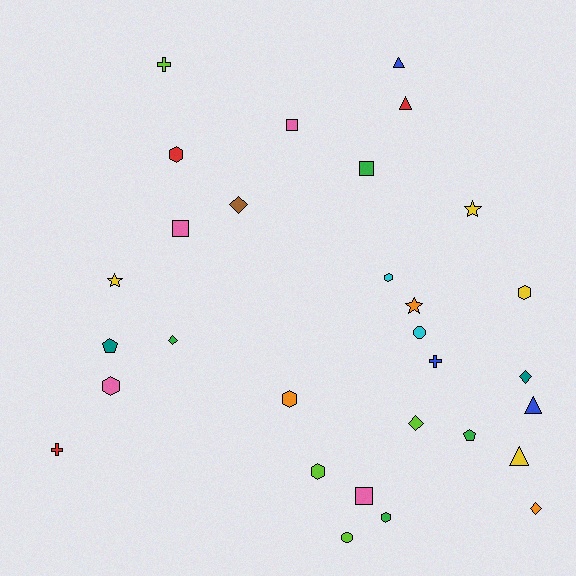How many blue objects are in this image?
There are 3 blue objects.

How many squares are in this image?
There are 4 squares.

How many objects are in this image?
There are 30 objects.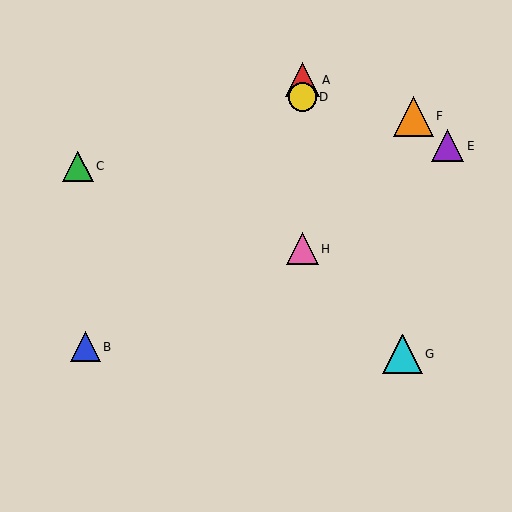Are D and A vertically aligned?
Yes, both are at x≈302.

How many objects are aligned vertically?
3 objects (A, D, H) are aligned vertically.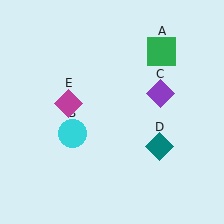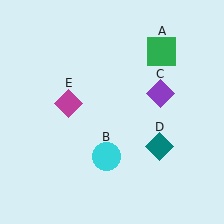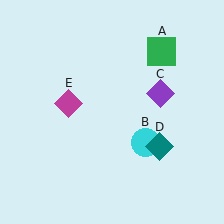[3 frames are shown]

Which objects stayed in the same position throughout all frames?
Green square (object A) and purple diamond (object C) and teal diamond (object D) and magenta diamond (object E) remained stationary.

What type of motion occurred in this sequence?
The cyan circle (object B) rotated counterclockwise around the center of the scene.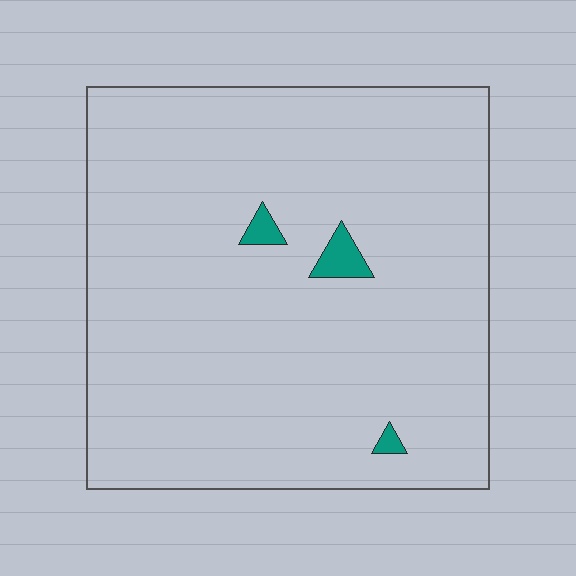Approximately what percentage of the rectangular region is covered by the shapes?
Approximately 0%.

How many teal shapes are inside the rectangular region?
3.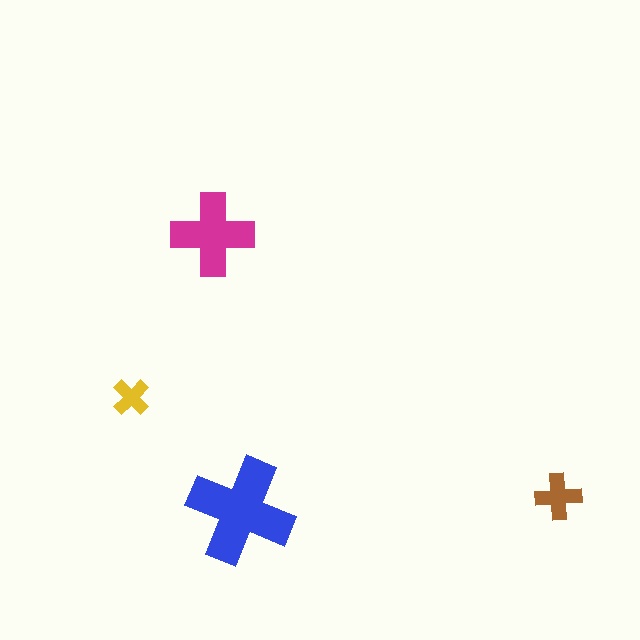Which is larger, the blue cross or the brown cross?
The blue one.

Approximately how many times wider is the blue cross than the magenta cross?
About 1.5 times wider.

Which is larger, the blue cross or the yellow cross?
The blue one.